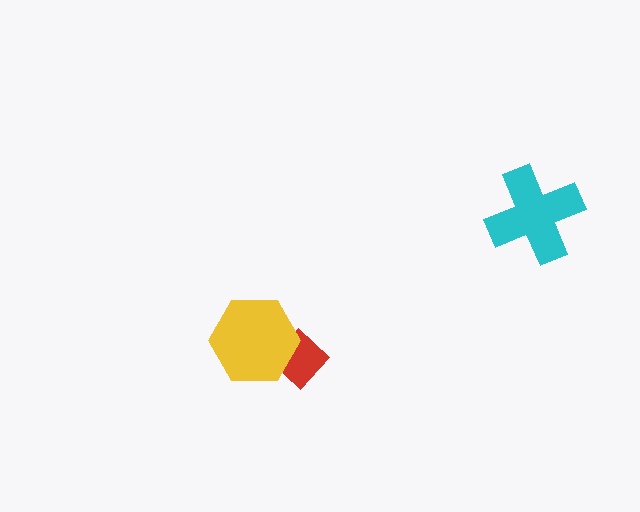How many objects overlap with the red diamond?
1 object overlaps with the red diamond.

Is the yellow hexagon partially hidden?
No, no other shape covers it.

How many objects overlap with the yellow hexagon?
1 object overlaps with the yellow hexagon.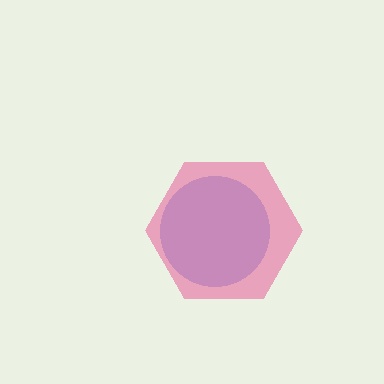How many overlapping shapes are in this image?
There are 2 overlapping shapes in the image.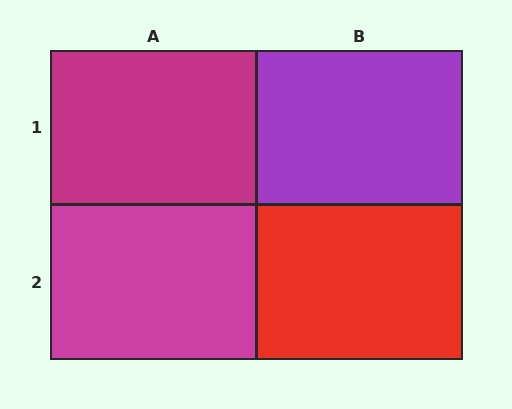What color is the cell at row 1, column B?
Purple.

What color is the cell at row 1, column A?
Magenta.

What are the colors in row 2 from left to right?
Magenta, red.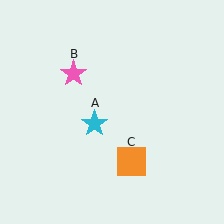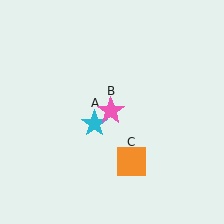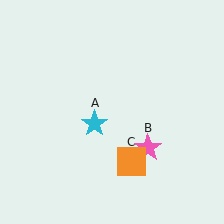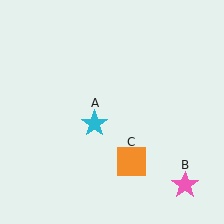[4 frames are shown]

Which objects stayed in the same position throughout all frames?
Cyan star (object A) and orange square (object C) remained stationary.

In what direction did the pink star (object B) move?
The pink star (object B) moved down and to the right.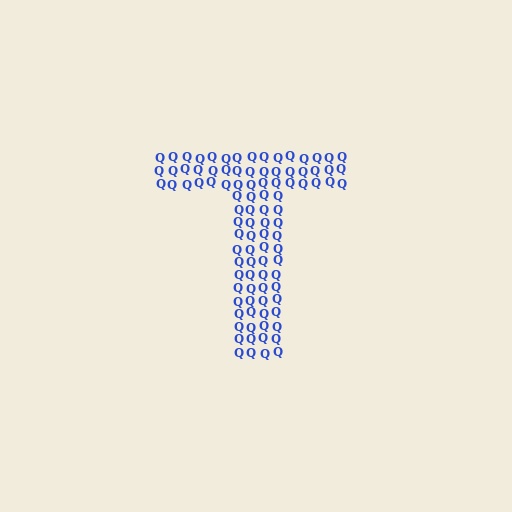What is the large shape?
The large shape is the letter T.